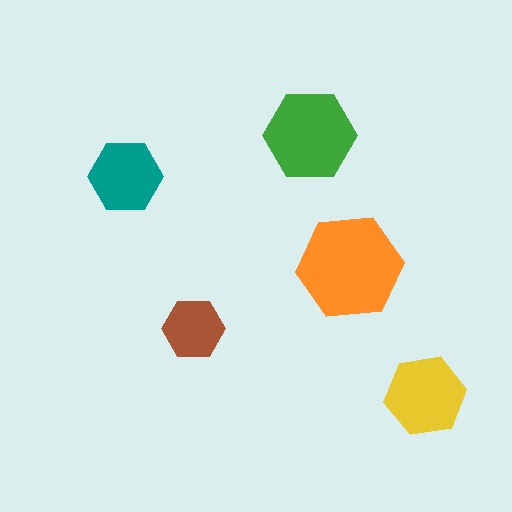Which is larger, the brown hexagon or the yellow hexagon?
The yellow one.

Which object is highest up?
The green hexagon is topmost.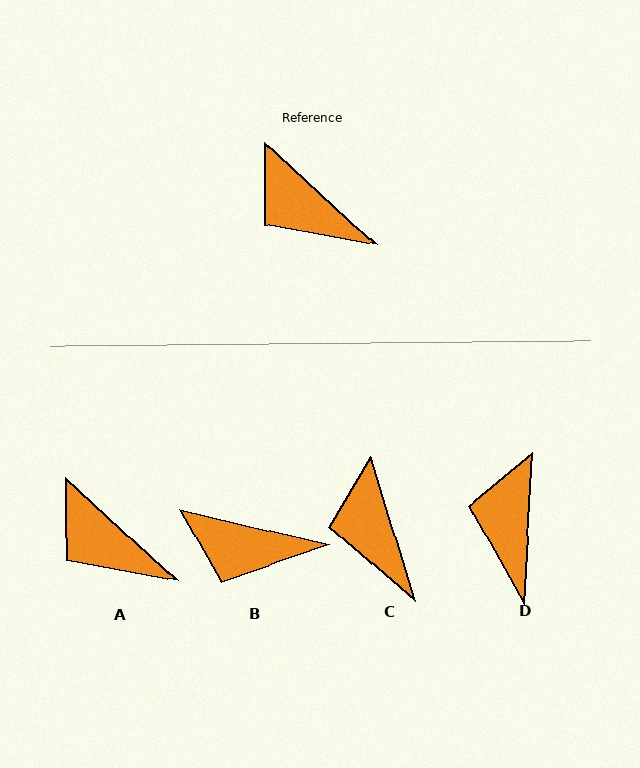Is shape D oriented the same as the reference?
No, it is off by about 51 degrees.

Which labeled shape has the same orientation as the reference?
A.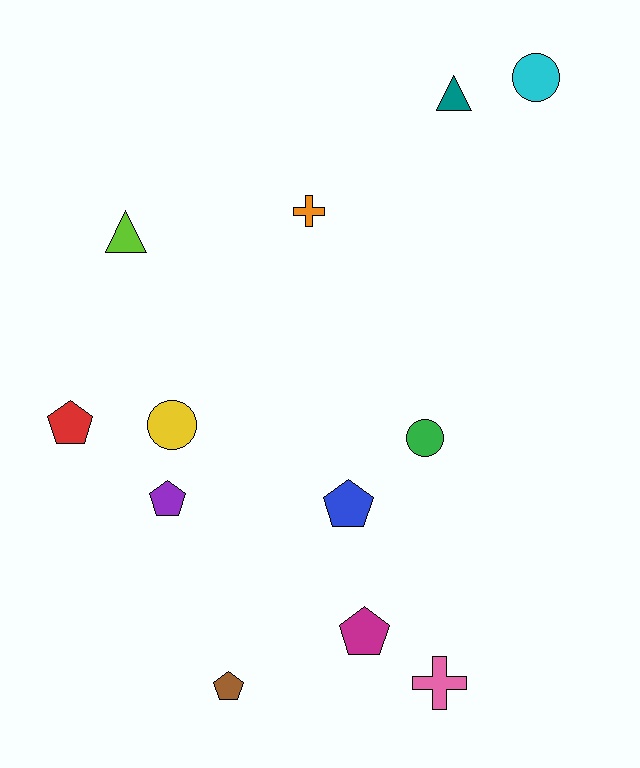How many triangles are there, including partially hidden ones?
There are 2 triangles.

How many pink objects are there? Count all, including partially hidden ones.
There is 1 pink object.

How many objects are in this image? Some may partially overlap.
There are 12 objects.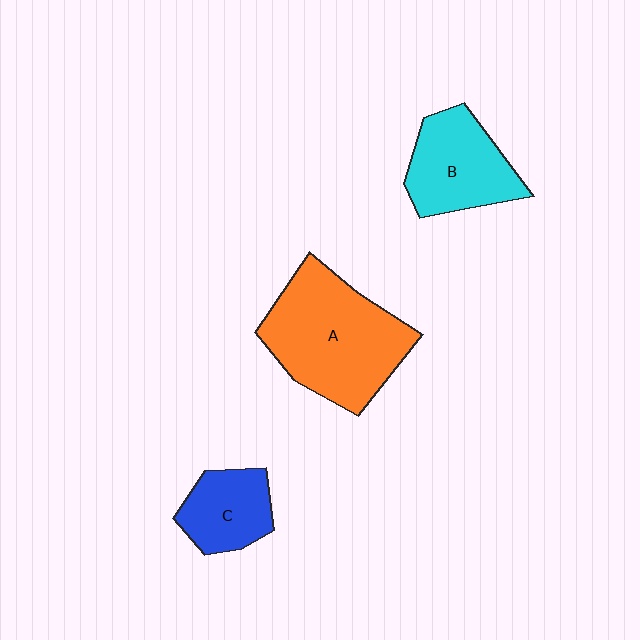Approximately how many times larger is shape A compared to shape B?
Approximately 1.6 times.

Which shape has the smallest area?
Shape C (blue).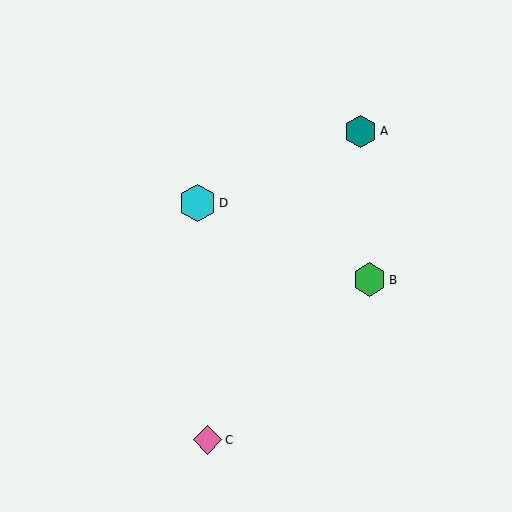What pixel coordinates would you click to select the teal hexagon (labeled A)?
Click at (361, 131) to select the teal hexagon A.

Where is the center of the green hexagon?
The center of the green hexagon is at (369, 280).